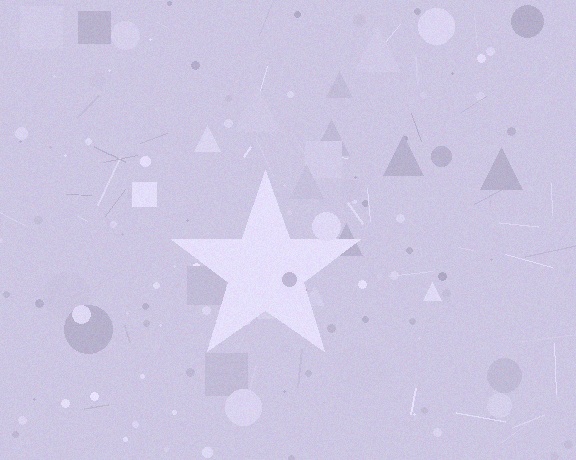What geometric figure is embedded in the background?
A star is embedded in the background.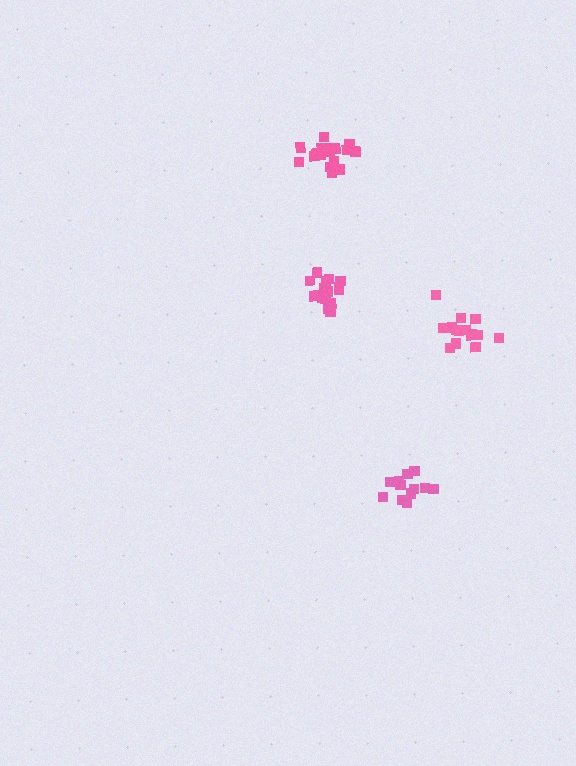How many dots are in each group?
Group 1: 12 dots, Group 2: 16 dots, Group 3: 15 dots, Group 4: 18 dots (61 total).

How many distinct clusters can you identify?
There are 4 distinct clusters.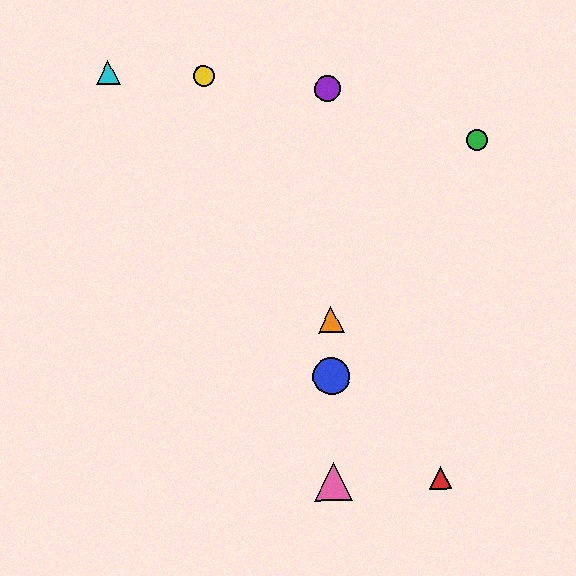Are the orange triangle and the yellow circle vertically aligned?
No, the orange triangle is at x≈331 and the yellow circle is at x≈204.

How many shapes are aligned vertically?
4 shapes (the blue circle, the purple circle, the orange triangle, the pink triangle) are aligned vertically.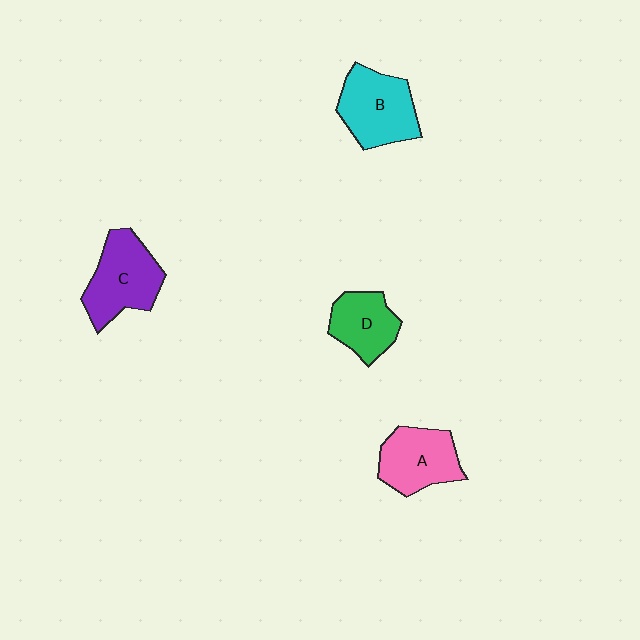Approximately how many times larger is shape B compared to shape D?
Approximately 1.4 times.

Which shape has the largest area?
Shape C (purple).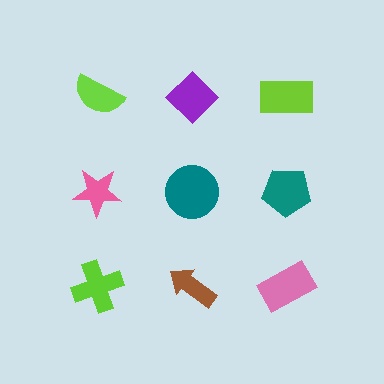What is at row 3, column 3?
A pink rectangle.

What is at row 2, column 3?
A teal pentagon.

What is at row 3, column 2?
A brown arrow.